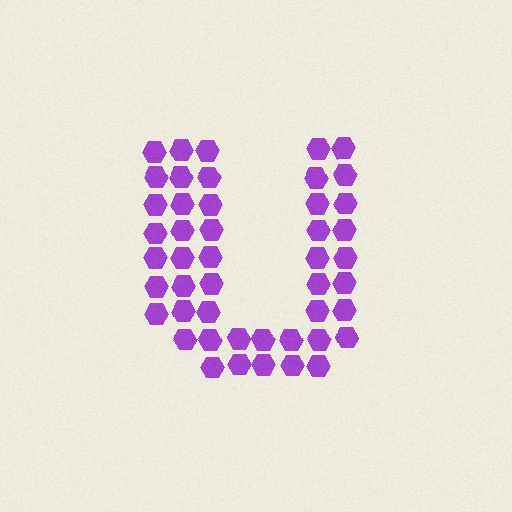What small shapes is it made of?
It is made of small hexagons.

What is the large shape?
The large shape is the letter U.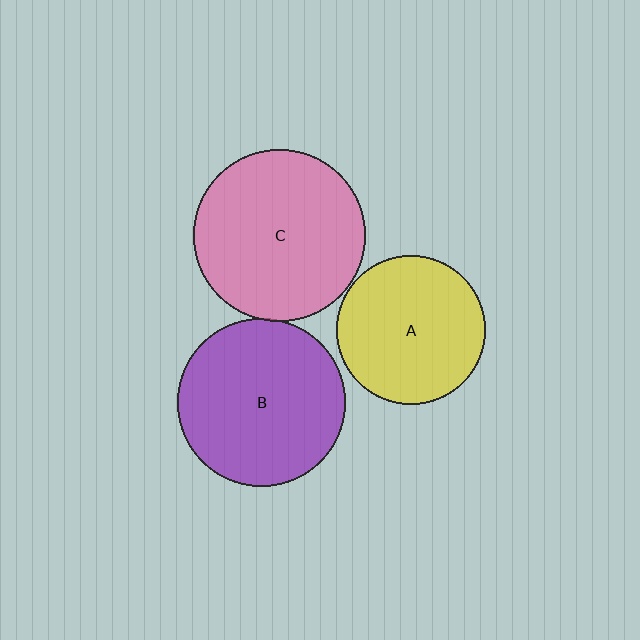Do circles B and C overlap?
Yes.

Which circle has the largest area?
Circle C (pink).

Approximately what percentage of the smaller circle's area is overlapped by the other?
Approximately 5%.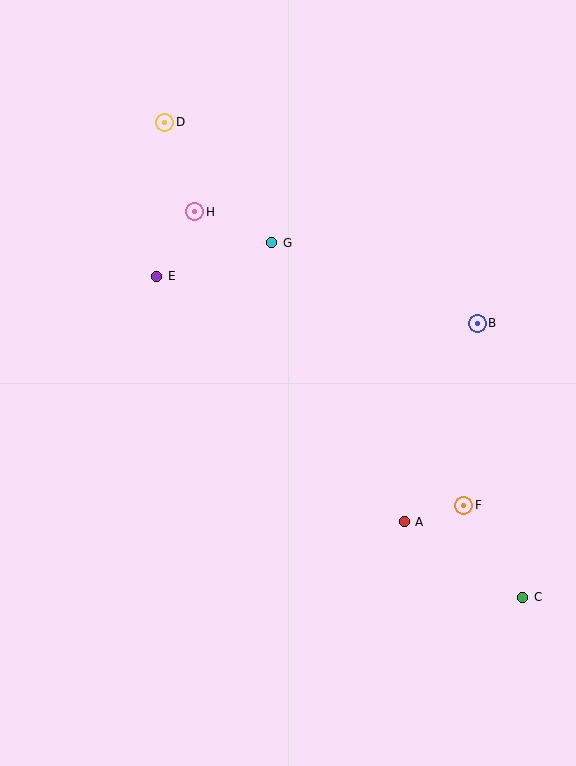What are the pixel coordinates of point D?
Point D is at (165, 122).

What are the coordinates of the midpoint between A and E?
The midpoint between A and E is at (280, 399).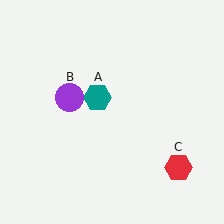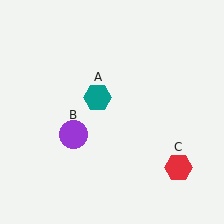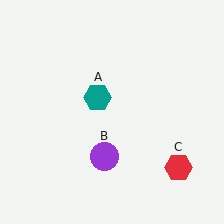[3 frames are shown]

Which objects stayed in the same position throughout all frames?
Teal hexagon (object A) and red hexagon (object C) remained stationary.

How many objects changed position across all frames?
1 object changed position: purple circle (object B).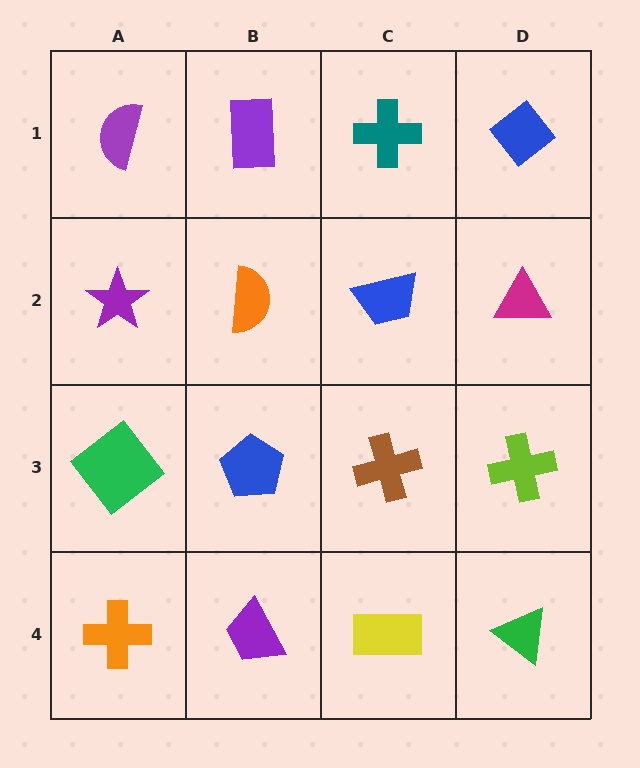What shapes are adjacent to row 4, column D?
A lime cross (row 3, column D), a yellow rectangle (row 4, column C).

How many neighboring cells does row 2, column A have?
3.